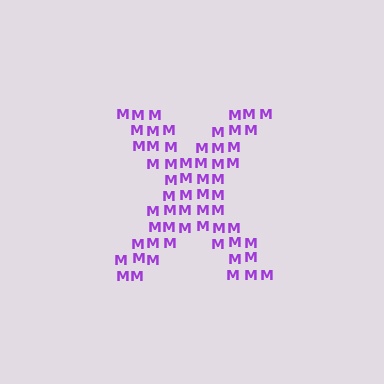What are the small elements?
The small elements are letter M's.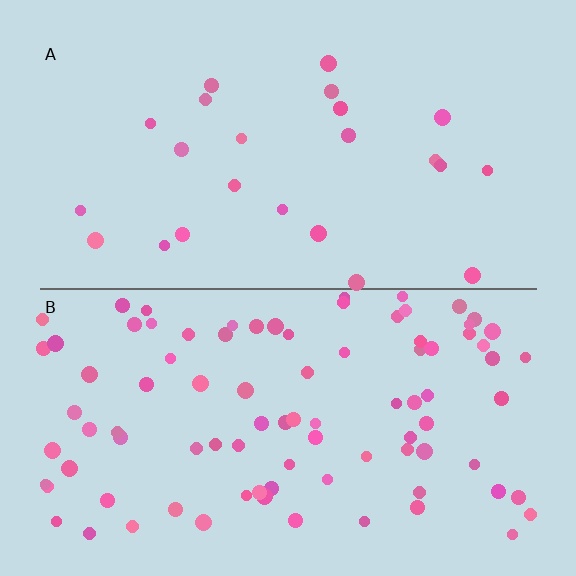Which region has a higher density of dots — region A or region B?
B (the bottom).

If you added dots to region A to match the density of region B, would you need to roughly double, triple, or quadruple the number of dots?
Approximately quadruple.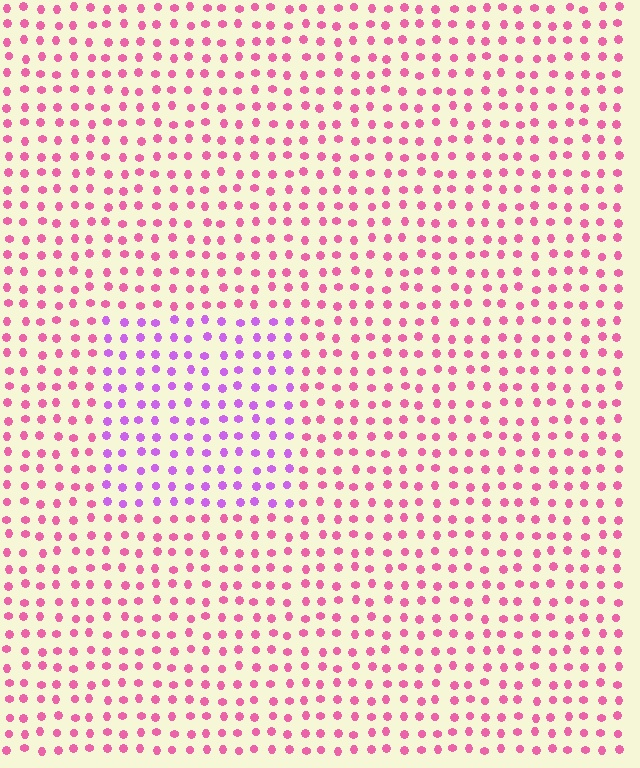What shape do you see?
I see a rectangle.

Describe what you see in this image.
The image is filled with small pink elements in a uniform arrangement. A rectangle-shaped region is visible where the elements are tinted to a slightly different hue, forming a subtle color boundary.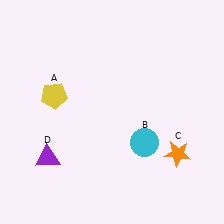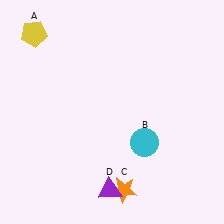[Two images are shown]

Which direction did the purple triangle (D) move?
The purple triangle (D) moved right.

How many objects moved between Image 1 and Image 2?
3 objects moved between the two images.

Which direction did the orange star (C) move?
The orange star (C) moved left.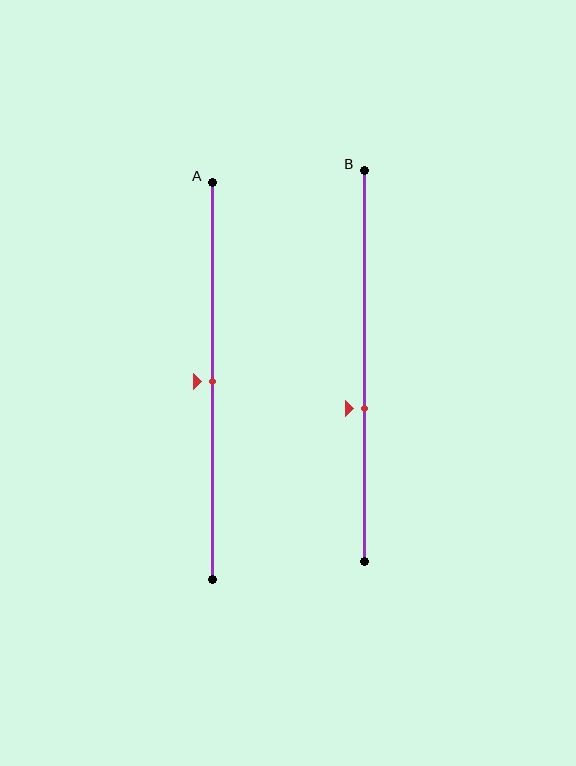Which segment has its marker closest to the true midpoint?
Segment A has its marker closest to the true midpoint.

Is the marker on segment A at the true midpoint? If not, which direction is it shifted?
Yes, the marker on segment A is at the true midpoint.